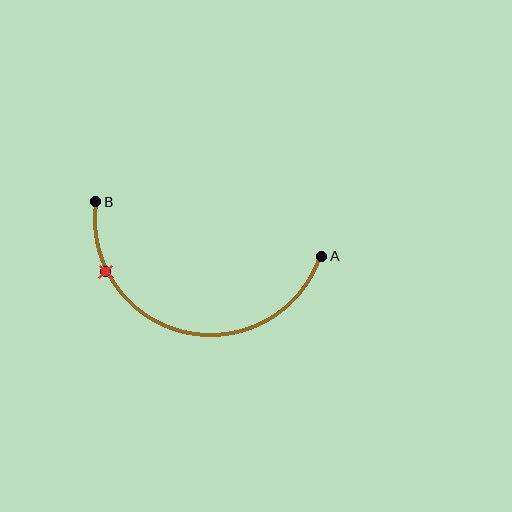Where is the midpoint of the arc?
The arc midpoint is the point on the curve farthest from the straight line joining A and B. It sits below that line.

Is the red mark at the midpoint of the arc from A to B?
No. The red mark lies on the arc but is closer to endpoint B. The arc midpoint would be at the point on the curve equidistant along the arc from both A and B.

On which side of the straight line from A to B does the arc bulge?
The arc bulges below the straight line connecting A and B.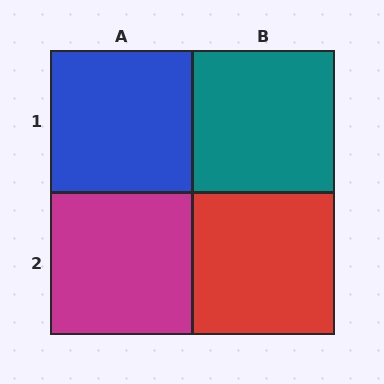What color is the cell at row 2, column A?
Magenta.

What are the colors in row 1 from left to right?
Blue, teal.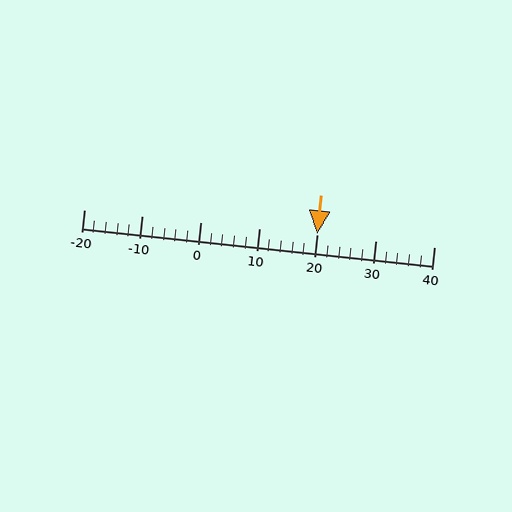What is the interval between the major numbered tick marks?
The major tick marks are spaced 10 units apart.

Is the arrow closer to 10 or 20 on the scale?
The arrow is closer to 20.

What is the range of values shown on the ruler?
The ruler shows values from -20 to 40.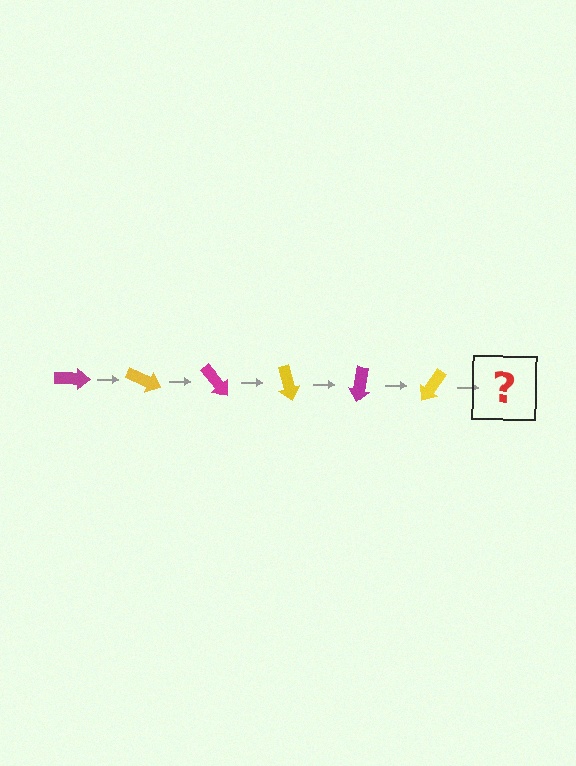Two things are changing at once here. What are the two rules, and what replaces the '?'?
The two rules are that it rotates 25 degrees each step and the color cycles through magenta and yellow. The '?' should be a magenta arrow, rotated 150 degrees from the start.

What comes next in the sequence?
The next element should be a magenta arrow, rotated 150 degrees from the start.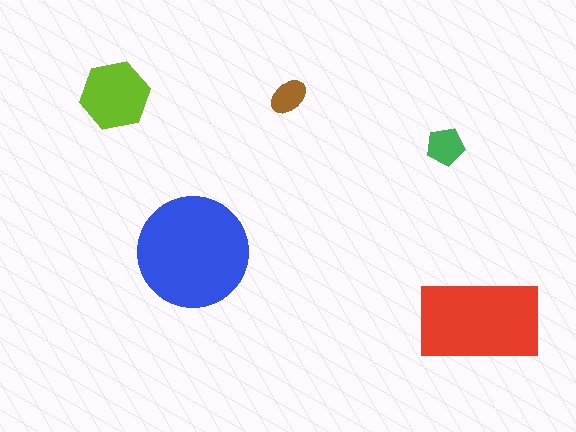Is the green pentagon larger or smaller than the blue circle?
Smaller.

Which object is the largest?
The blue circle.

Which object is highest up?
The lime hexagon is topmost.